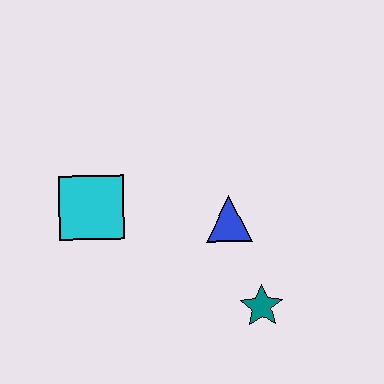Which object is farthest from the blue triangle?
The cyan square is farthest from the blue triangle.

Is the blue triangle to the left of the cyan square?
No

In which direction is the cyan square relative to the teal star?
The cyan square is to the left of the teal star.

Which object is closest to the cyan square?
The blue triangle is closest to the cyan square.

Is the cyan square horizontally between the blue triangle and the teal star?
No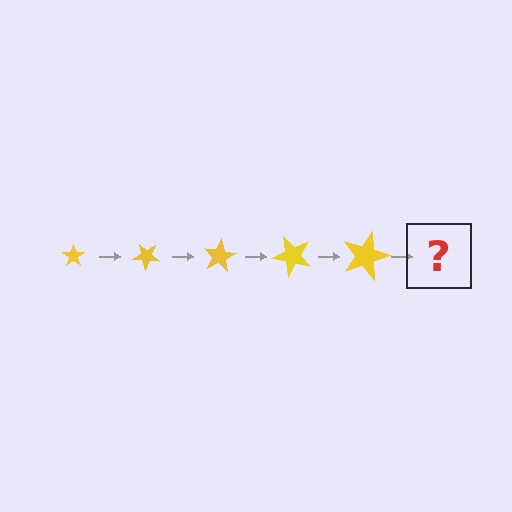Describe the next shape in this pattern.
It should be a star, larger than the previous one and rotated 200 degrees from the start.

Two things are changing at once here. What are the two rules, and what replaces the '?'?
The two rules are that the star grows larger each step and it rotates 40 degrees each step. The '?' should be a star, larger than the previous one and rotated 200 degrees from the start.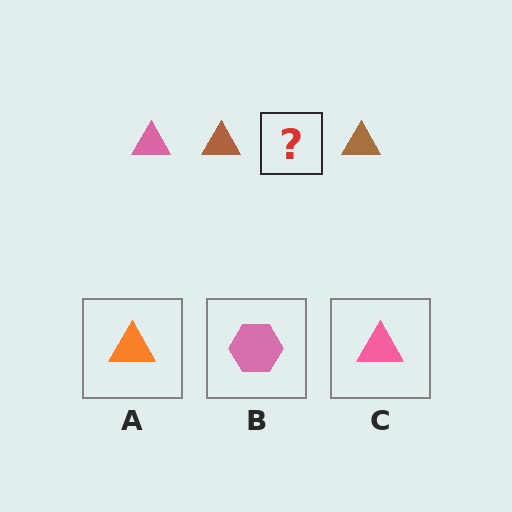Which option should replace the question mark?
Option C.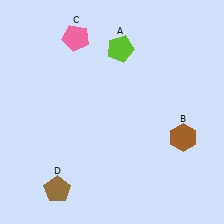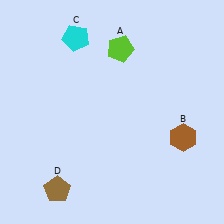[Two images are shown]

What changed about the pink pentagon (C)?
In Image 1, C is pink. In Image 2, it changed to cyan.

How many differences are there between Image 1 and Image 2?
There is 1 difference between the two images.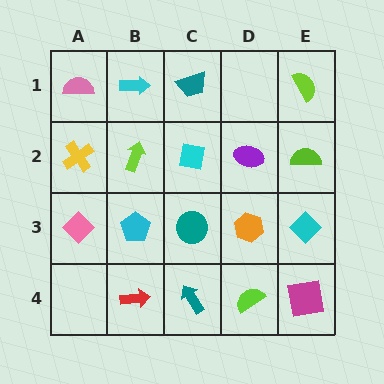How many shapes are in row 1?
4 shapes.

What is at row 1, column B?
A cyan arrow.